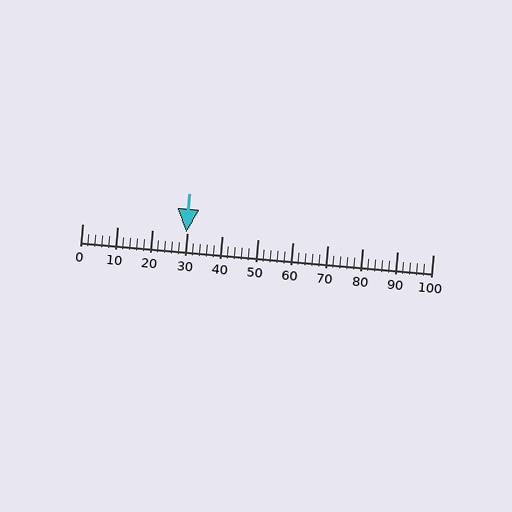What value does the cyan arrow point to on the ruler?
The cyan arrow points to approximately 30.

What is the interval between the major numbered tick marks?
The major tick marks are spaced 10 units apart.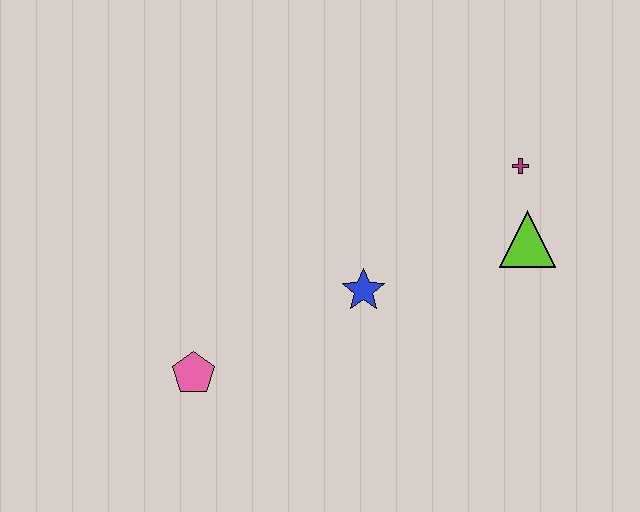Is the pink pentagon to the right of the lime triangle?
No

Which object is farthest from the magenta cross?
The pink pentagon is farthest from the magenta cross.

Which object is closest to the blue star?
The lime triangle is closest to the blue star.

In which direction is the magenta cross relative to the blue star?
The magenta cross is to the right of the blue star.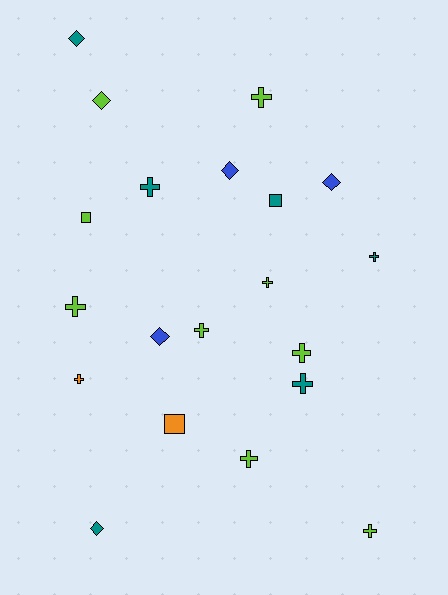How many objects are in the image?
There are 20 objects.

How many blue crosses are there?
There are no blue crosses.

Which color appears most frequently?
Lime, with 9 objects.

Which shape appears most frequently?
Cross, with 11 objects.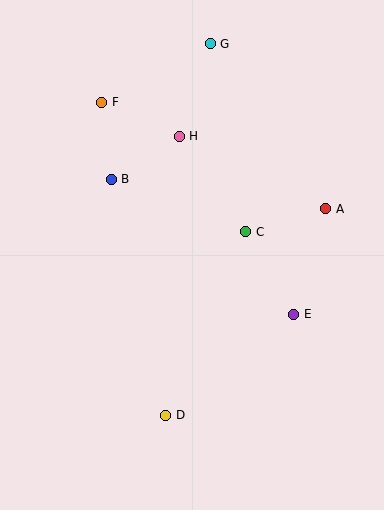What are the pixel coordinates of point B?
Point B is at (111, 179).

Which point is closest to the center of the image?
Point C at (246, 232) is closest to the center.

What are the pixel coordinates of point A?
Point A is at (326, 209).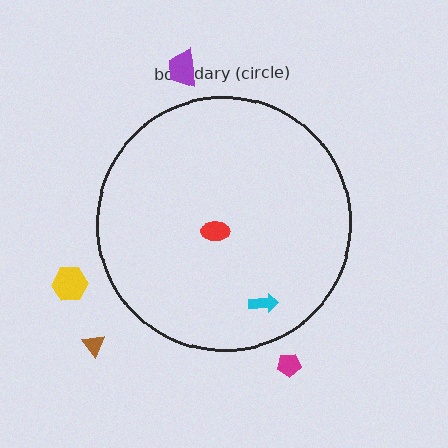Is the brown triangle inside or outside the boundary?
Outside.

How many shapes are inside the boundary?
2 inside, 4 outside.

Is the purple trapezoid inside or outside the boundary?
Outside.